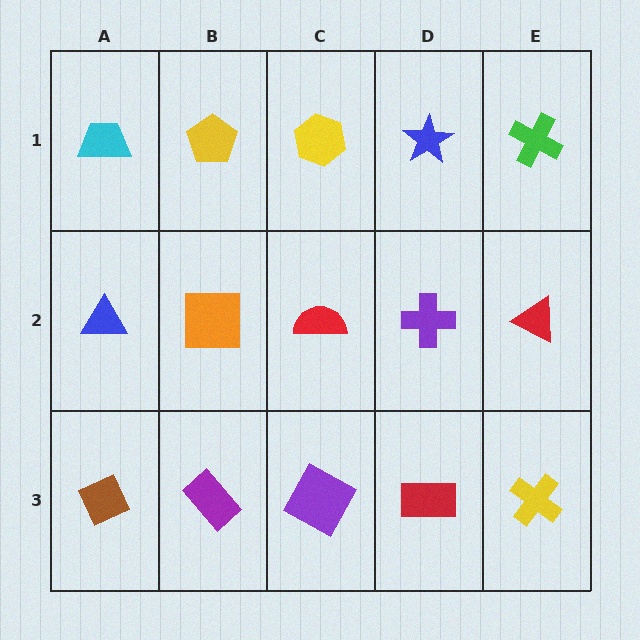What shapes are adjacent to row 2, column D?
A blue star (row 1, column D), a red rectangle (row 3, column D), a red semicircle (row 2, column C), a red triangle (row 2, column E).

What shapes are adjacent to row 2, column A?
A cyan trapezoid (row 1, column A), a brown diamond (row 3, column A), an orange square (row 2, column B).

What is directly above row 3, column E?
A red triangle.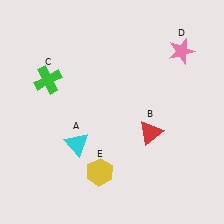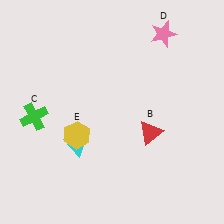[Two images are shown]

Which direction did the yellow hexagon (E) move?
The yellow hexagon (E) moved up.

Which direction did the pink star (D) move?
The pink star (D) moved left.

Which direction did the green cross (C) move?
The green cross (C) moved down.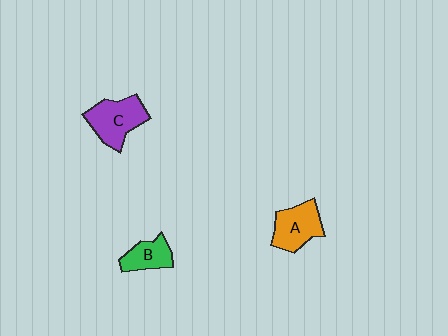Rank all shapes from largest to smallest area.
From largest to smallest: C (purple), A (orange), B (green).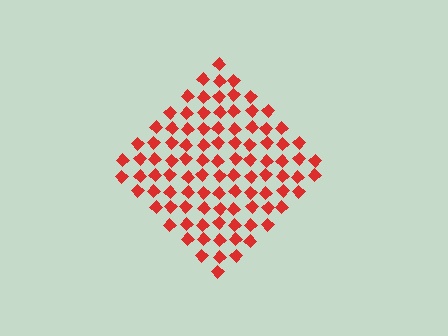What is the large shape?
The large shape is a diamond.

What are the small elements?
The small elements are diamonds.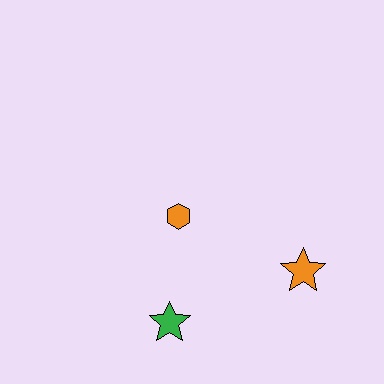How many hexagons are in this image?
There is 1 hexagon.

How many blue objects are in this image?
There are no blue objects.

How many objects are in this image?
There are 3 objects.